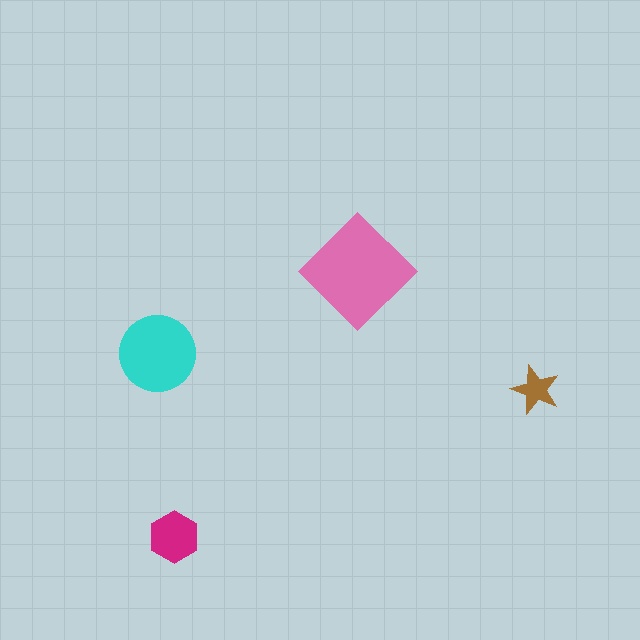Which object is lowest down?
The magenta hexagon is bottommost.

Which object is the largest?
The pink diamond.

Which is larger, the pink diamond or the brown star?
The pink diamond.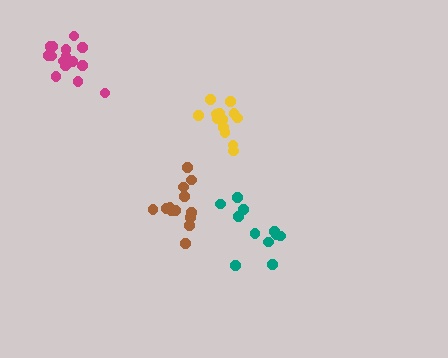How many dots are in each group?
Group 1: 13 dots, Group 2: 15 dots, Group 3: 11 dots, Group 4: 14 dots (53 total).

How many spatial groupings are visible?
There are 4 spatial groupings.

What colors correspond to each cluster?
The clusters are colored: brown, magenta, teal, yellow.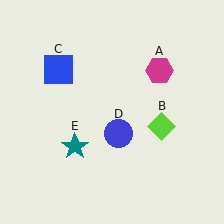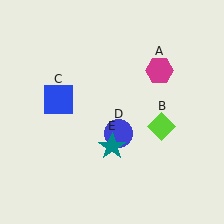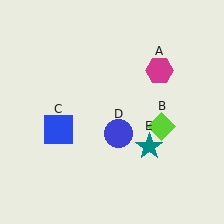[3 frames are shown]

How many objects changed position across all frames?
2 objects changed position: blue square (object C), teal star (object E).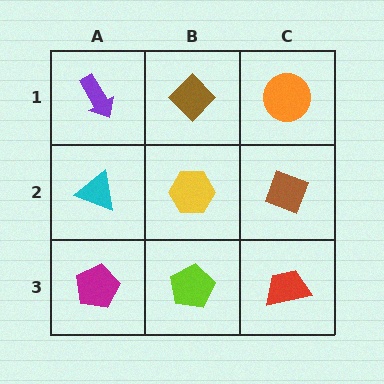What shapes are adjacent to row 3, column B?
A yellow hexagon (row 2, column B), a magenta pentagon (row 3, column A), a red trapezoid (row 3, column C).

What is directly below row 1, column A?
A cyan triangle.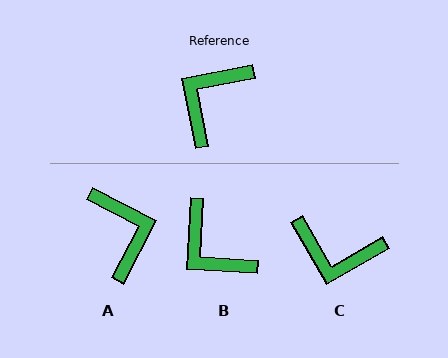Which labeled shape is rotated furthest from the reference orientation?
A, about 128 degrees away.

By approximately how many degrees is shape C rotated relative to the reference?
Approximately 109 degrees counter-clockwise.